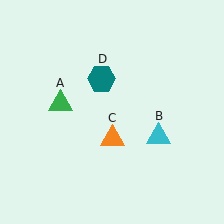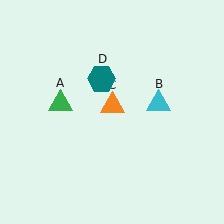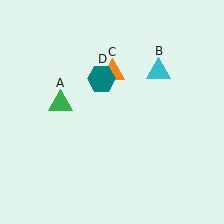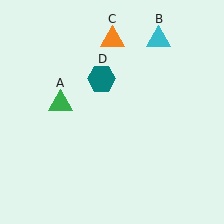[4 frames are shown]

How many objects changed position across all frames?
2 objects changed position: cyan triangle (object B), orange triangle (object C).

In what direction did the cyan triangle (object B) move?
The cyan triangle (object B) moved up.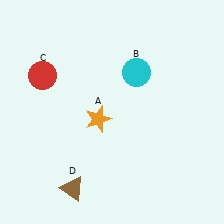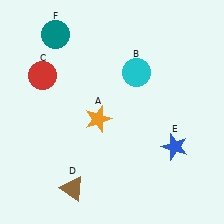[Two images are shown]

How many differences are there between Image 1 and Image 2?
There are 2 differences between the two images.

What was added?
A blue star (E), a teal circle (F) were added in Image 2.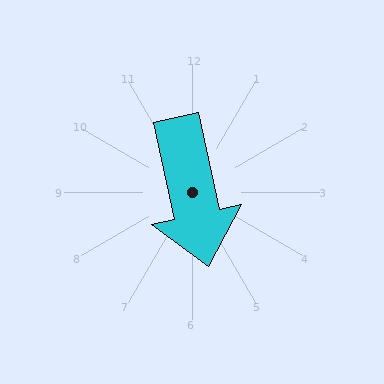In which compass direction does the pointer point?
South.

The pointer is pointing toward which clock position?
Roughly 6 o'clock.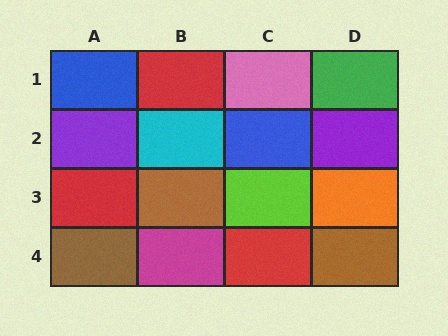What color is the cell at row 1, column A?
Blue.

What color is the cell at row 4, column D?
Brown.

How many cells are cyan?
1 cell is cyan.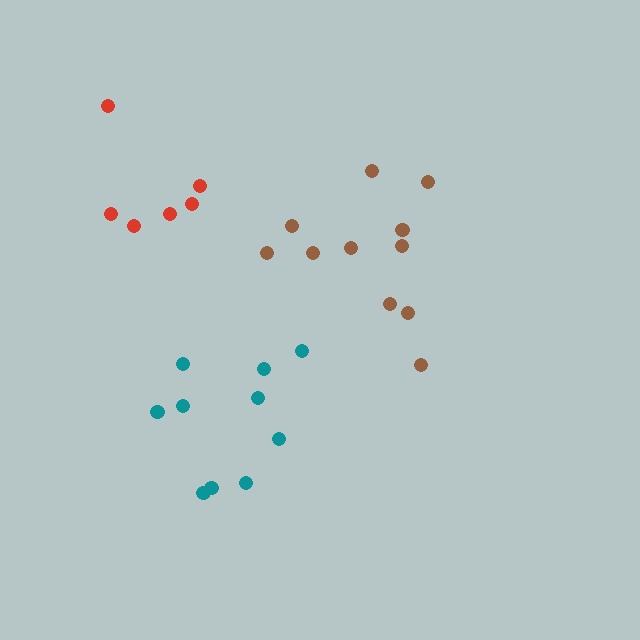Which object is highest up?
The red cluster is topmost.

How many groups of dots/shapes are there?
There are 3 groups.